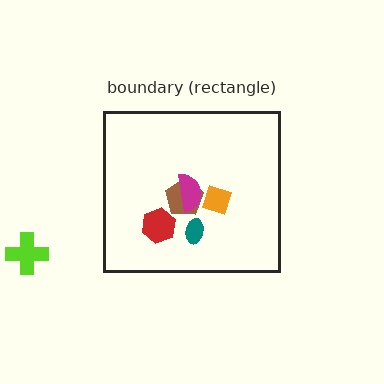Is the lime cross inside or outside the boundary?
Outside.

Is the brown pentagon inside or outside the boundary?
Inside.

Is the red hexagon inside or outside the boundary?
Inside.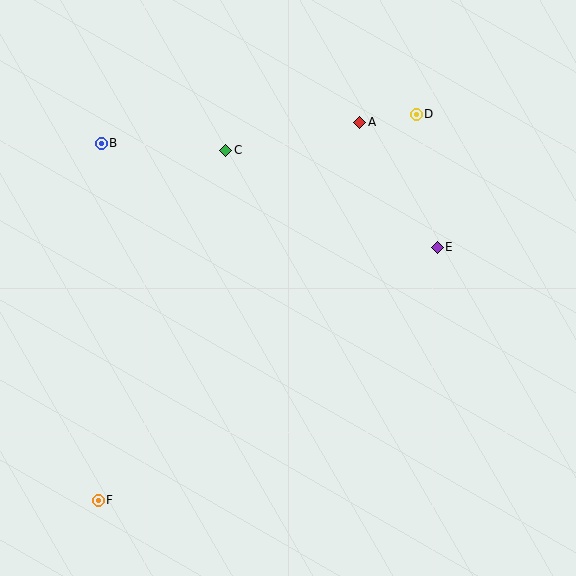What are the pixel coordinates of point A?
Point A is at (360, 122).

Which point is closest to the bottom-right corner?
Point E is closest to the bottom-right corner.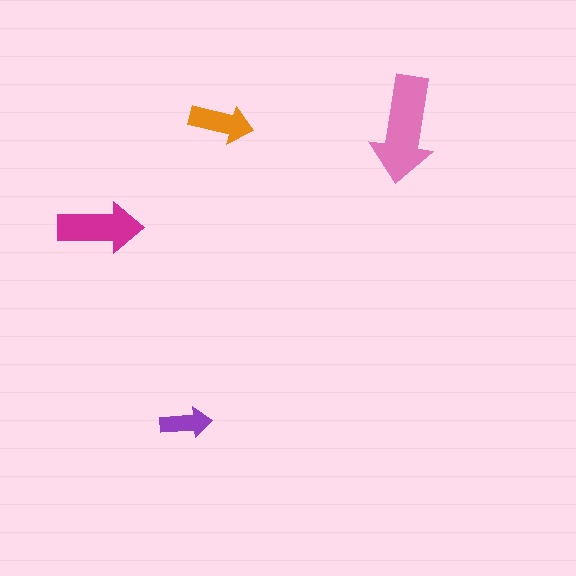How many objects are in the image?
There are 4 objects in the image.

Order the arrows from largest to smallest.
the pink one, the magenta one, the orange one, the purple one.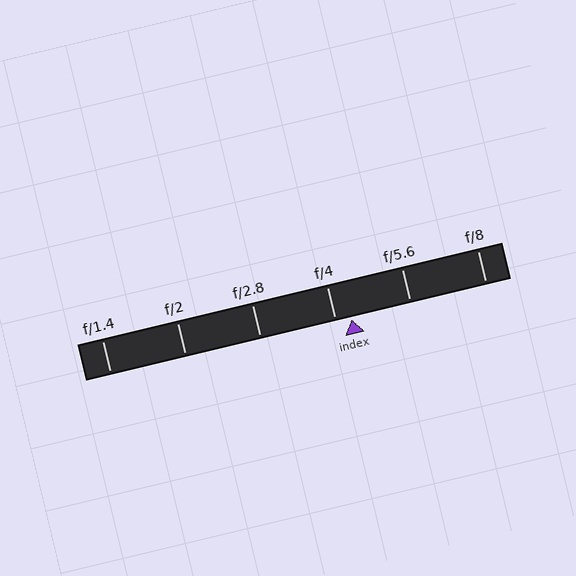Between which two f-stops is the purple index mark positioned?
The index mark is between f/4 and f/5.6.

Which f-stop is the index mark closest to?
The index mark is closest to f/4.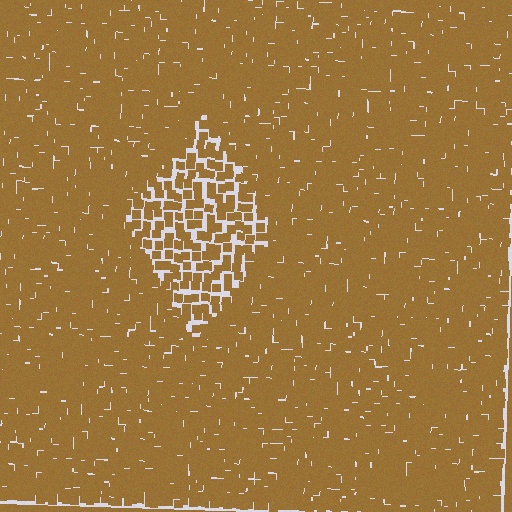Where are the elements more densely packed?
The elements are more densely packed outside the diamond boundary.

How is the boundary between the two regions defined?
The boundary is defined by a change in element density (approximately 2.0x ratio). All elements are the same color, size, and shape.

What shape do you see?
I see a diamond.